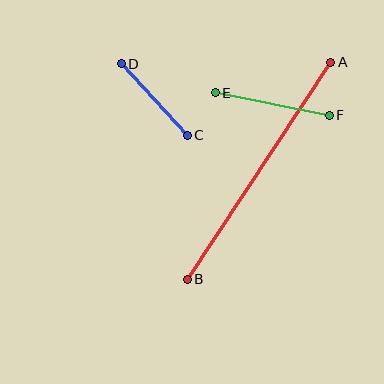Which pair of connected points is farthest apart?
Points A and B are farthest apart.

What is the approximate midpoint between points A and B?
The midpoint is at approximately (259, 171) pixels.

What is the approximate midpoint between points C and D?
The midpoint is at approximately (154, 100) pixels.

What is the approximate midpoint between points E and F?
The midpoint is at approximately (272, 104) pixels.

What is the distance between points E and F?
The distance is approximately 116 pixels.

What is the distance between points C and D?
The distance is approximately 97 pixels.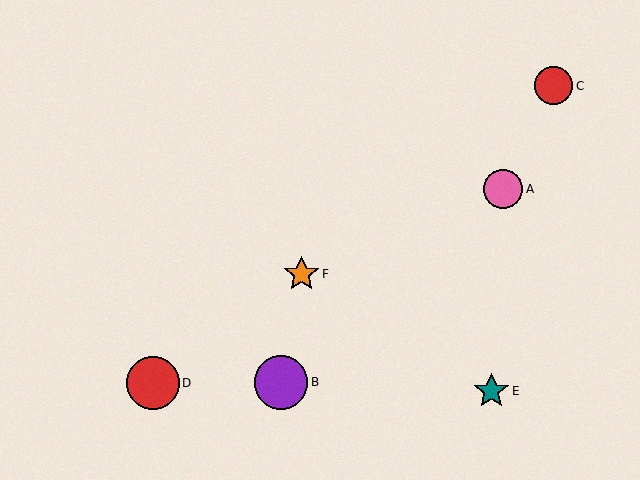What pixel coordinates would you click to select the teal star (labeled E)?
Click at (491, 391) to select the teal star E.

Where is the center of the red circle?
The center of the red circle is at (153, 383).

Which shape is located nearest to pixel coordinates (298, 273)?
The orange star (labeled F) at (301, 274) is nearest to that location.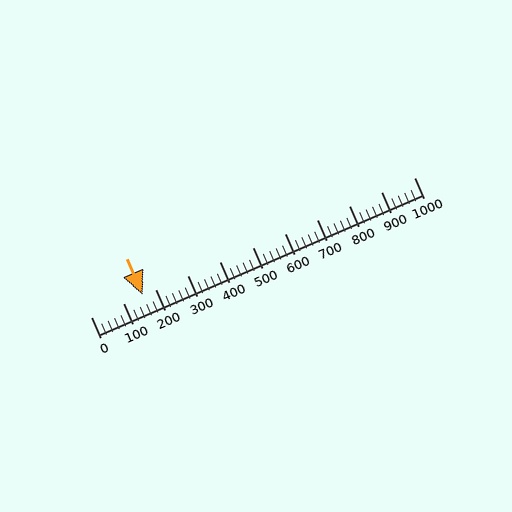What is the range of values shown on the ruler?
The ruler shows values from 0 to 1000.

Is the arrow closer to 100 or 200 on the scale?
The arrow is closer to 200.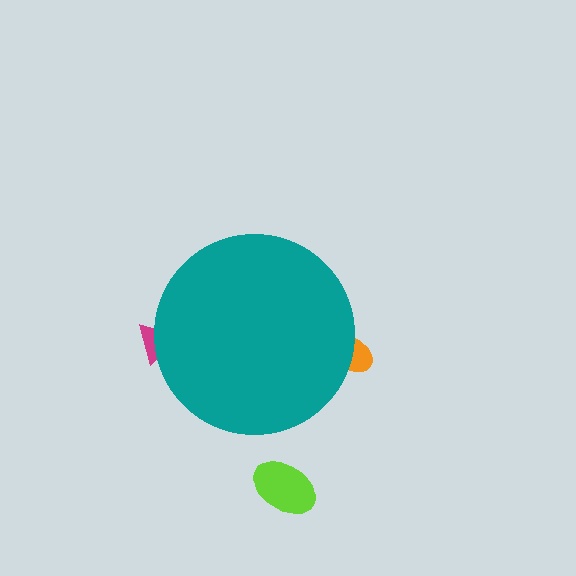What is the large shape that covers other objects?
A teal circle.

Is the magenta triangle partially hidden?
Yes, the magenta triangle is partially hidden behind the teal circle.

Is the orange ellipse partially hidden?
Yes, the orange ellipse is partially hidden behind the teal circle.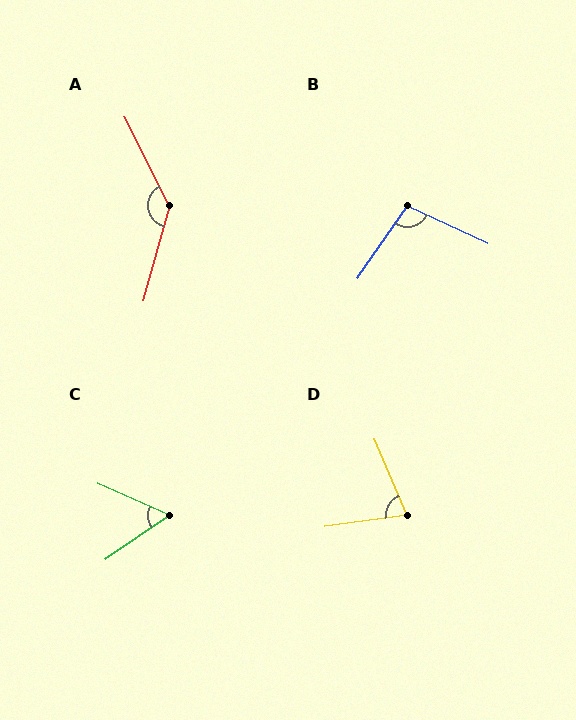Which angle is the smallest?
C, at approximately 58 degrees.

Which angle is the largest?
A, at approximately 137 degrees.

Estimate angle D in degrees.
Approximately 75 degrees.